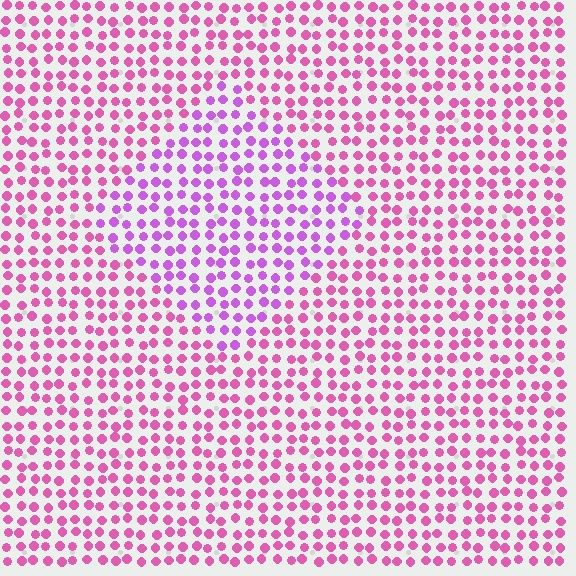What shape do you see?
I see a diamond.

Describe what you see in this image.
The image is filled with small pink elements in a uniform arrangement. A diamond-shaped region is visible where the elements are tinted to a slightly different hue, forming a subtle color boundary.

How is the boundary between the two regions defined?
The boundary is defined purely by a slight shift in hue (about 32 degrees). Spacing, size, and orientation are identical on both sides.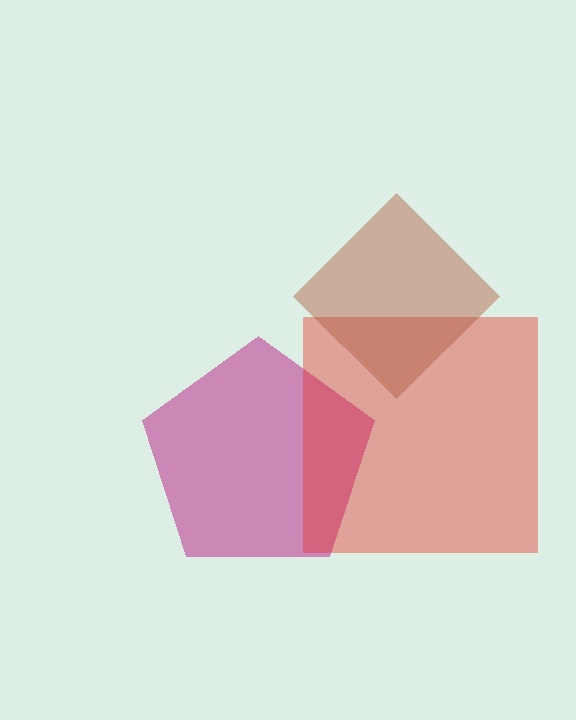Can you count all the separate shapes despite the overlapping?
Yes, there are 3 separate shapes.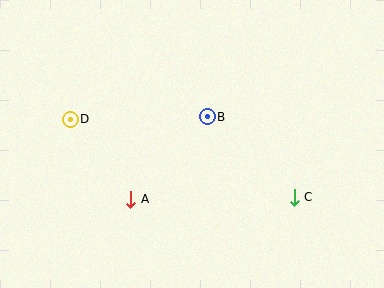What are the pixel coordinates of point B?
Point B is at (207, 117).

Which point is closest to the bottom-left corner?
Point A is closest to the bottom-left corner.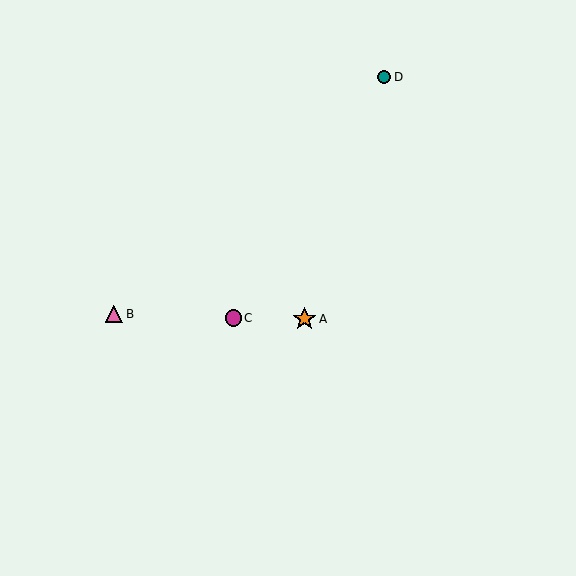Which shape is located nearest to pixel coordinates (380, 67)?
The teal circle (labeled D) at (384, 77) is nearest to that location.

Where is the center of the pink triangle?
The center of the pink triangle is at (114, 314).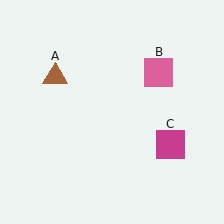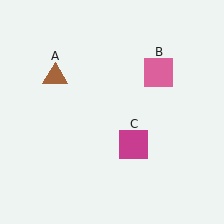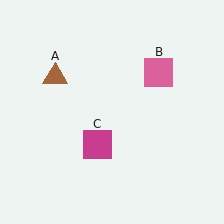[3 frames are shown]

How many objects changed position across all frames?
1 object changed position: magenta square (object C).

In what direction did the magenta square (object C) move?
The magenta square (object C) moved left.